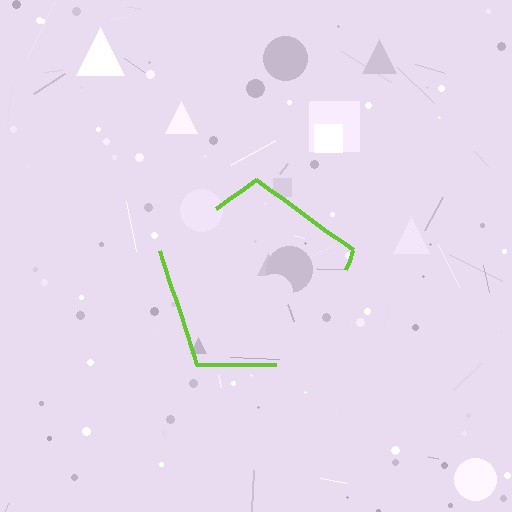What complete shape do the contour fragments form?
The contour fragments form a pentagon.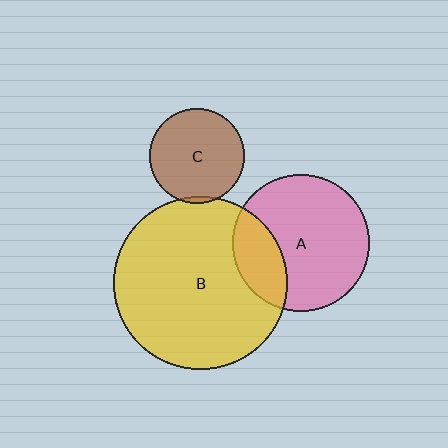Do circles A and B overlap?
Yes.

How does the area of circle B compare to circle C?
Approximately 3.3 times.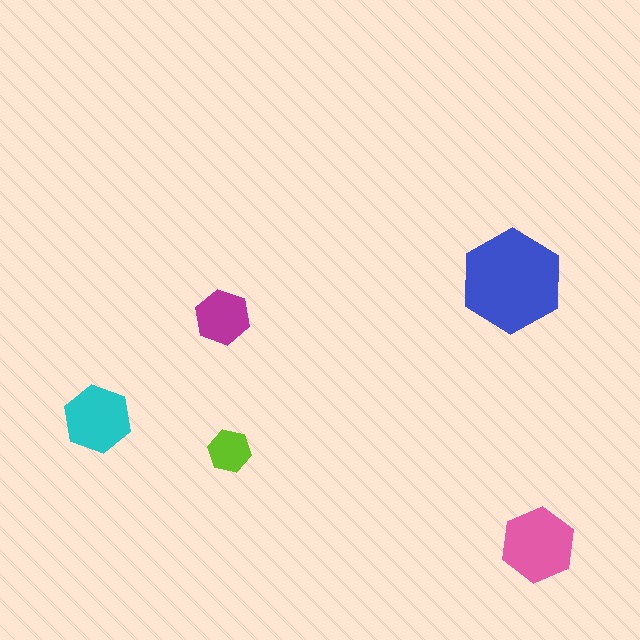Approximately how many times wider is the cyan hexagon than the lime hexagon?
About 1.5 times wider.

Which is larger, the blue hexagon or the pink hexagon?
The blue one.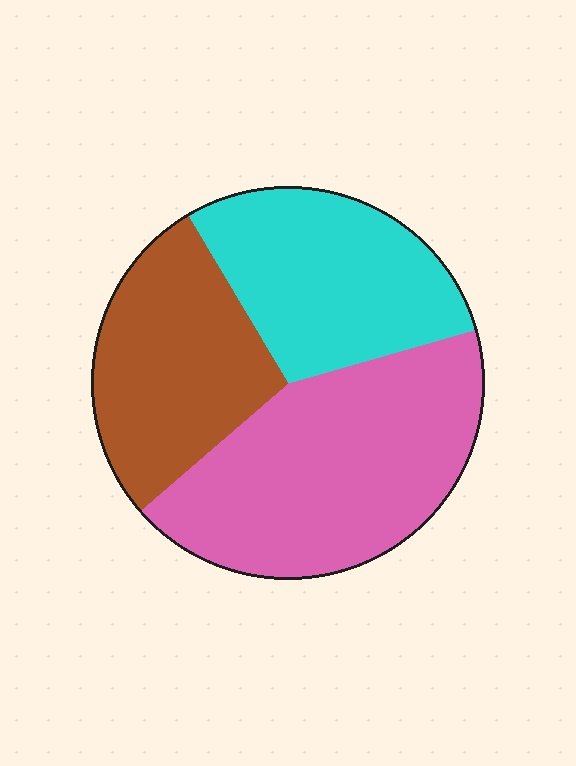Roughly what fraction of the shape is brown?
Brown takes up between a quarter and a half of the shape.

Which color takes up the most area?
Pink, at roughly 45%.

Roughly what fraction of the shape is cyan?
Cyan covers around 30% of the shape.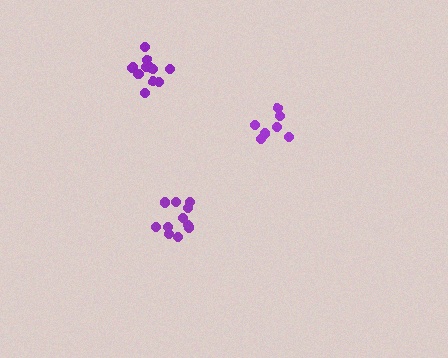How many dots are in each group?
Group 1: 7 dots, Group 2: 11 dots, Group 3: 12 dots (30 total).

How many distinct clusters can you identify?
There are 3 distinct clusters.